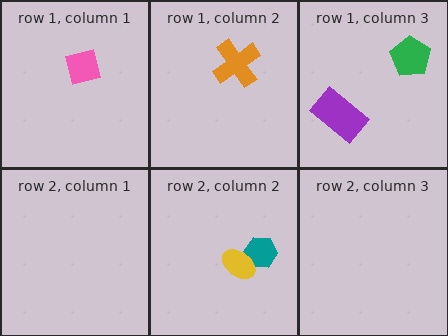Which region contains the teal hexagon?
The row 2, column 2 region.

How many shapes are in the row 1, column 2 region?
1.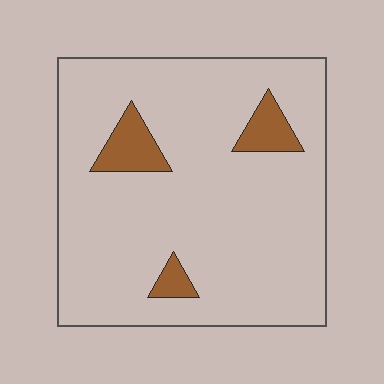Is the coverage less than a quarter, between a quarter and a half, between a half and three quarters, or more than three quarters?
Less than a quarter.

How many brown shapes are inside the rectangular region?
3.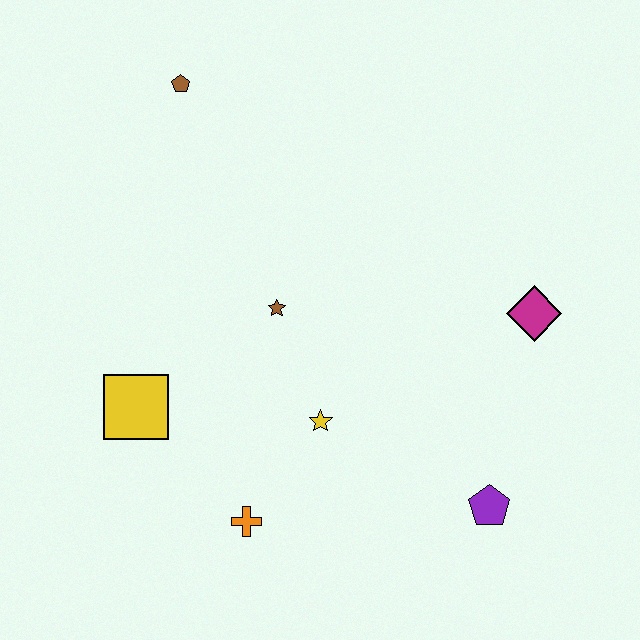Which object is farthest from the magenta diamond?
The brown pentagon is farthest from the magenta diamond.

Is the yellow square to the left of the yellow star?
Yes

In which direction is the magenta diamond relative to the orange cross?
The magenta diamond is to the right of the orange cross.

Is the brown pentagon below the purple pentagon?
No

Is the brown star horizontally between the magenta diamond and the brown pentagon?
Yes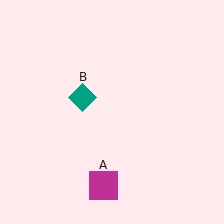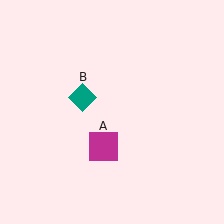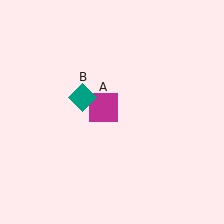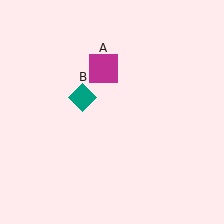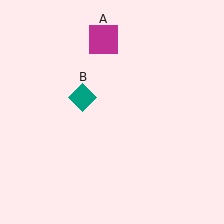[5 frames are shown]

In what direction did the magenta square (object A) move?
The magenta square (object A) moved up.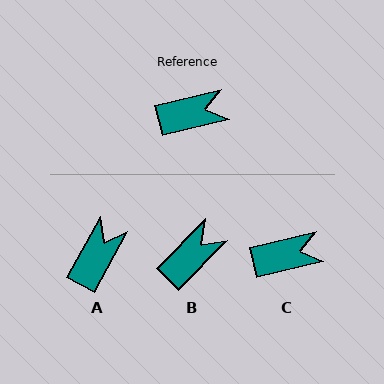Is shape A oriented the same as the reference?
No, it is off by about 47 degrees.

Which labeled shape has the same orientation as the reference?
C.